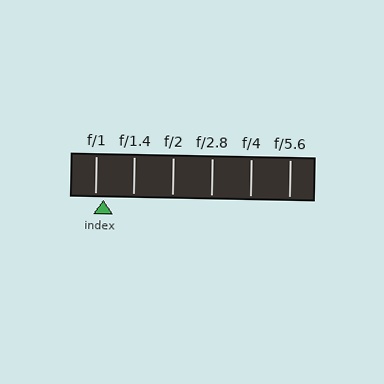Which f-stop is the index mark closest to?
The index mark is closest to f/1.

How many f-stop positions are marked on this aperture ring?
There are 6 f-stop positions marked.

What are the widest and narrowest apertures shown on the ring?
The widest aperture shown is f/1 and the narrowest is f/5.6.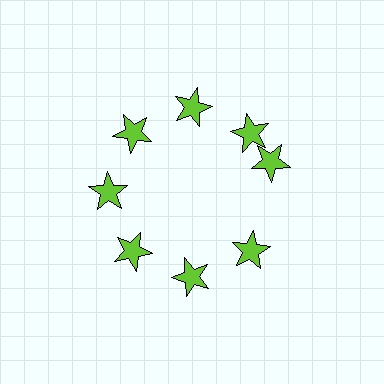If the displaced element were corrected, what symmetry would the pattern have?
It would have 8-fold rotational symmetry — the pattern would map onto itself every 45 degrees.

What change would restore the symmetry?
The symmetry would be restored by rotating it back into even spacing with its neighbors so that all 8 stars sit at equal angles and equal distance from the center.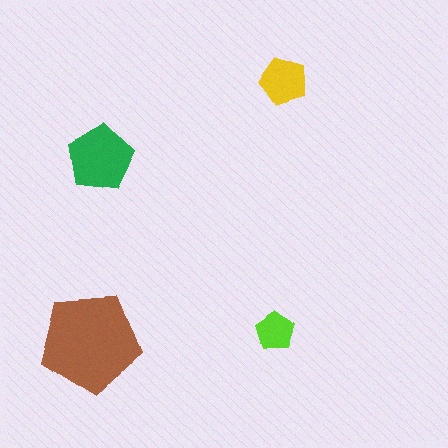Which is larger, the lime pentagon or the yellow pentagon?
The yellow one.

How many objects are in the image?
There are 4 objects in the image.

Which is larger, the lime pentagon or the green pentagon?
The green one.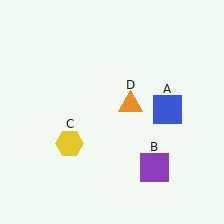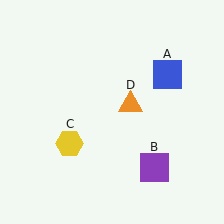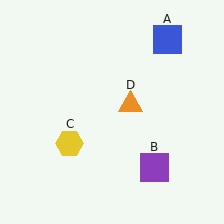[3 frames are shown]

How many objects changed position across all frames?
1 object changed position: blue square (object A).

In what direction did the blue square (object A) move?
The blue square (object A) moved up.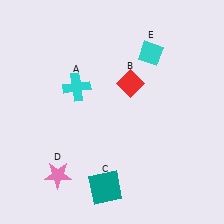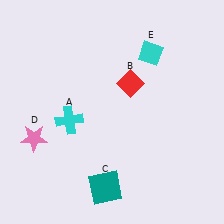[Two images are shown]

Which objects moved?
The objects that moved are: the cyan cross (A), the pink star (D).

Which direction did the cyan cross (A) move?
The cyan cross (A) moved down.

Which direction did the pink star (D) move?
The pink star (D) moved up.